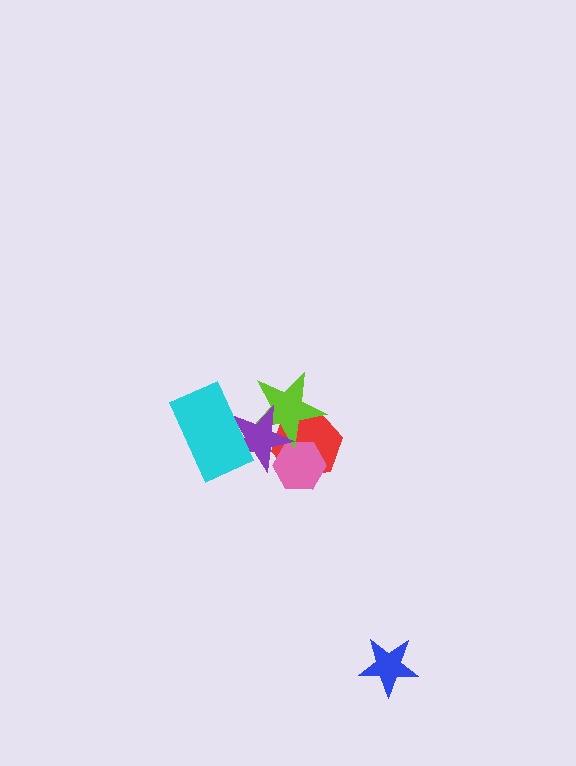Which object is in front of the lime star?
The purple star is in front of the lime star.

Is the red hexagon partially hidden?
Yes, it is partially covered by another shape.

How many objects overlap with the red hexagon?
3 objects overlap with the red hexagon.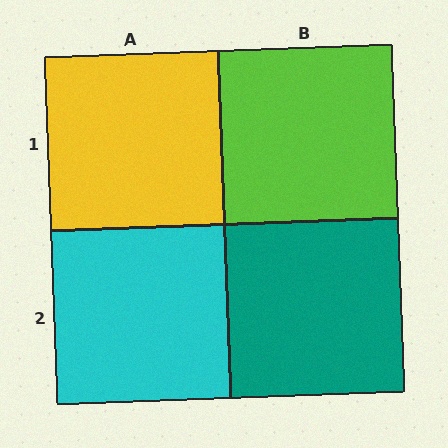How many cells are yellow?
1 cell is yellow.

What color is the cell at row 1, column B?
Lime.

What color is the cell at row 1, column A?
Yellow.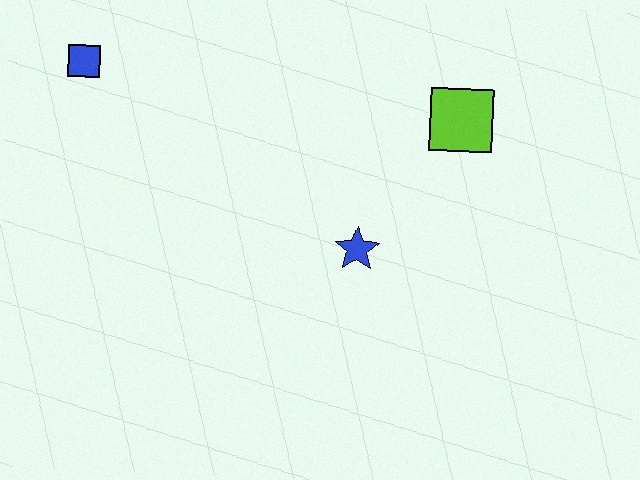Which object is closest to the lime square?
The blue star is closest to the lime square.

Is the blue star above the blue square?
No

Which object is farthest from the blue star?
The blue square is farthest from the blue star.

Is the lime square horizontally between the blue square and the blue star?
No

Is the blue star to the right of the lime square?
No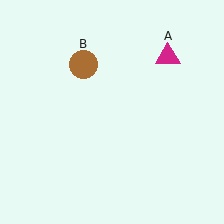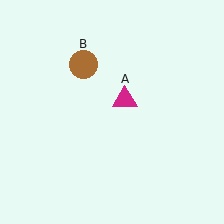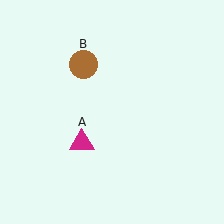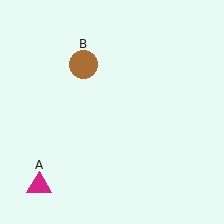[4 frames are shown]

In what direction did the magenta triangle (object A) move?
The magenta triangle (object A) moved down and to the left.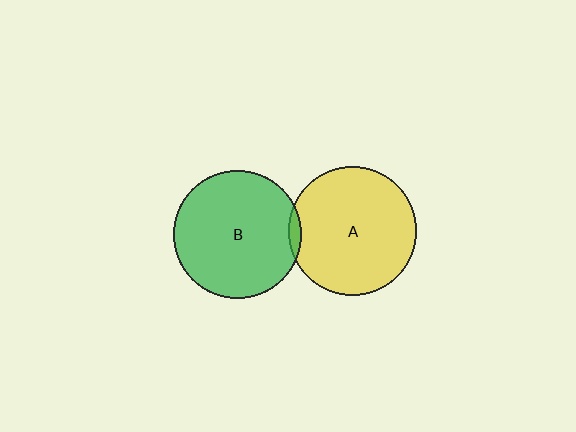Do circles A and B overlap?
Yes.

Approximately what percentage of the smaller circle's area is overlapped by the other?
Approximately 5%.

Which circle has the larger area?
Circle A (yellow).